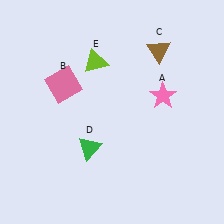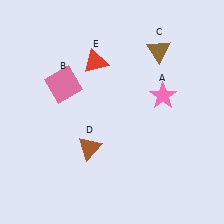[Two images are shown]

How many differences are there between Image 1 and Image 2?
There are 2 differences between the two images.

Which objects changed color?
D changed from green to brown. E changed from lime to red.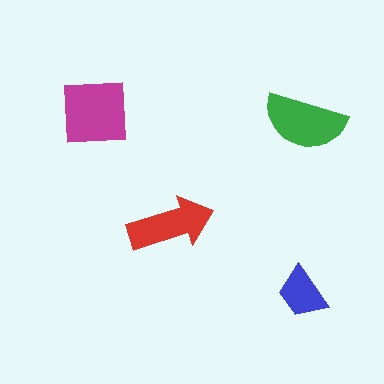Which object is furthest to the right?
The green semicircle is rightmost.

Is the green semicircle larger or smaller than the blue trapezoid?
Larger.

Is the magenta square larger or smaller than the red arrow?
Larger.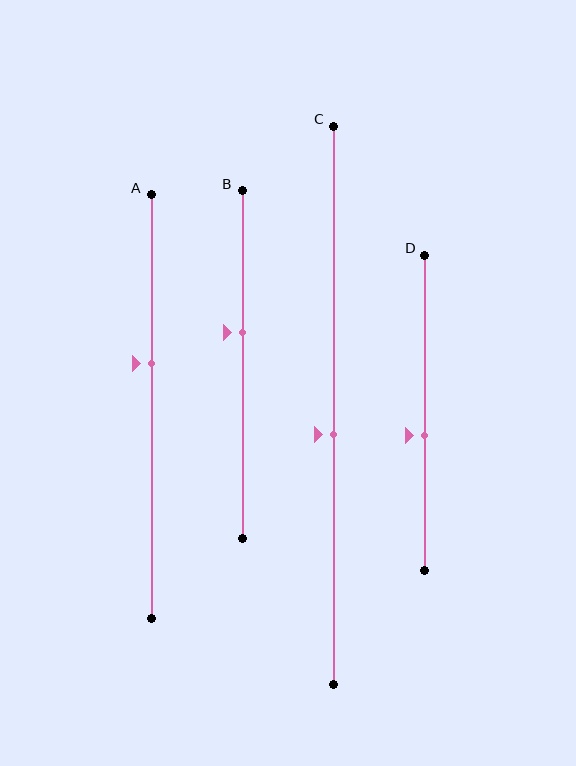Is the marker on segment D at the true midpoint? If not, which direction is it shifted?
No, the marker on segment D is shifted downward by about 7% of the segment length.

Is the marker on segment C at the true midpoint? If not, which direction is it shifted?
No, the marker on segment C is shifted downward by about 5% of the segment length.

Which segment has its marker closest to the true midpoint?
Segment C has its marker closest to the true midpoint.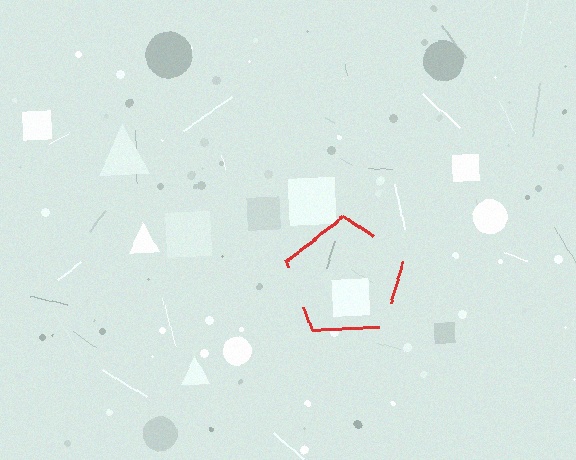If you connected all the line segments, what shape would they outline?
They would outline a pentagon.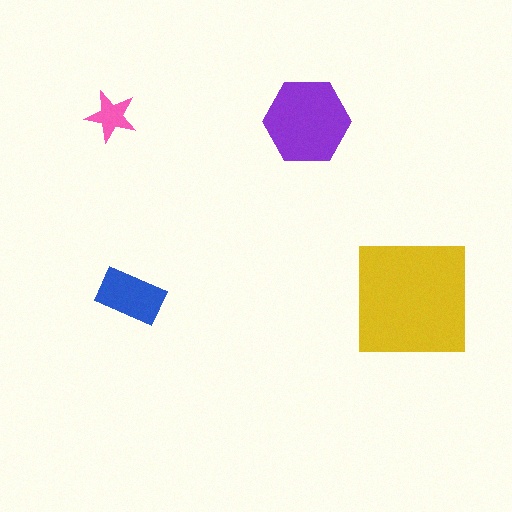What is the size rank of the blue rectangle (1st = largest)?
3rd.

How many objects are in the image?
There are 4 objects in the image.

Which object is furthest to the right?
The yellow square is rightmost.